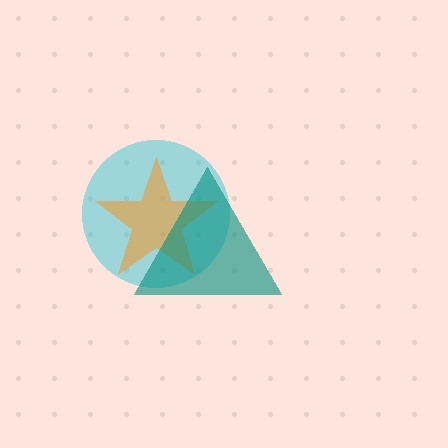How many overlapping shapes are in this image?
There are 3 overlapping shapes in the image.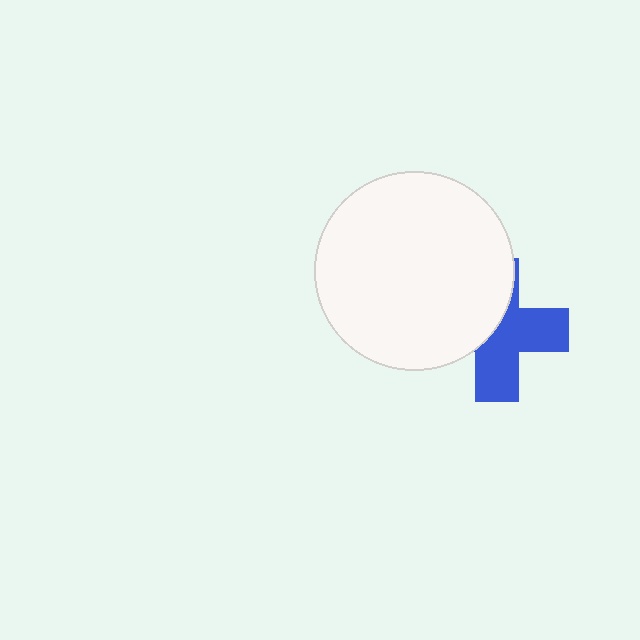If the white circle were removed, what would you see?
You would see the complete blue cross.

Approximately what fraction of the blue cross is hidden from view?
Roughly 46% of the blue cross is hidden behind the white circle.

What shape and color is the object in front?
The object in front is a white circle.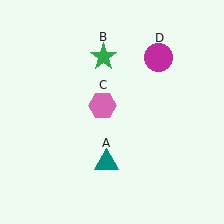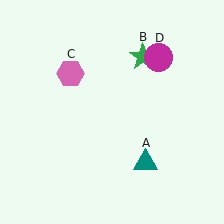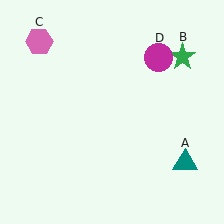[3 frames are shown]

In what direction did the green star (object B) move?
The green star (object B) moved right.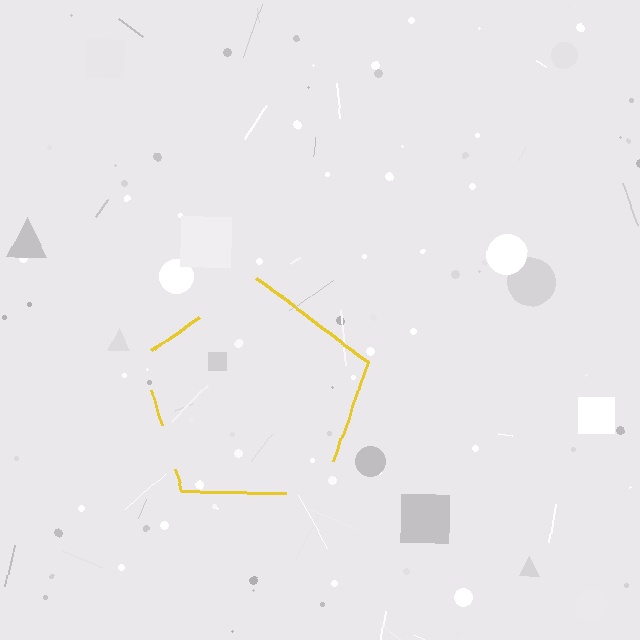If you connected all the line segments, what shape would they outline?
They would outline a pentagon.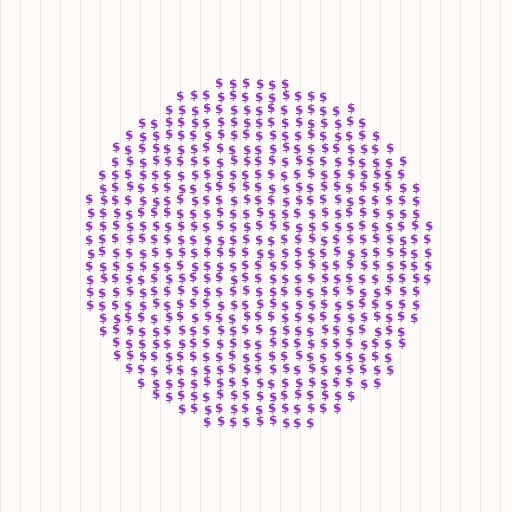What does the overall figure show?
The overall figure shows a circle.